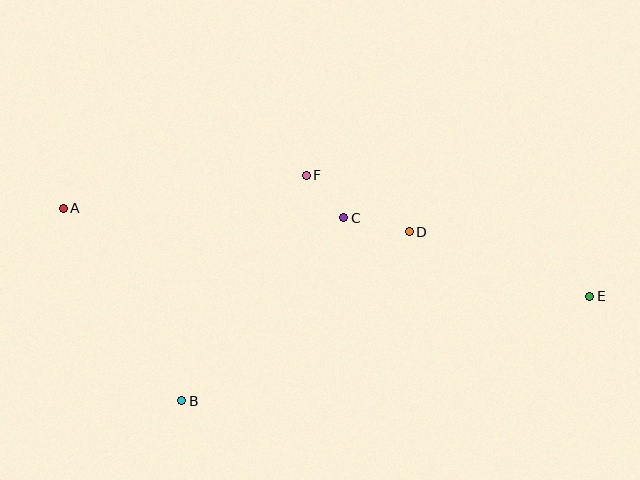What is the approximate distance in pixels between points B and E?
The distance between B and E is approximately 421 pixels.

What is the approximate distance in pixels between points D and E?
The distance between D and E is approximately 192 pixels.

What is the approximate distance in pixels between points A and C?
The distance between A and C is approximately 281 pixels.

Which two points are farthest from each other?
Points A and E are farthest from each other.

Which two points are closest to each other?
Points C and F are closest to each other.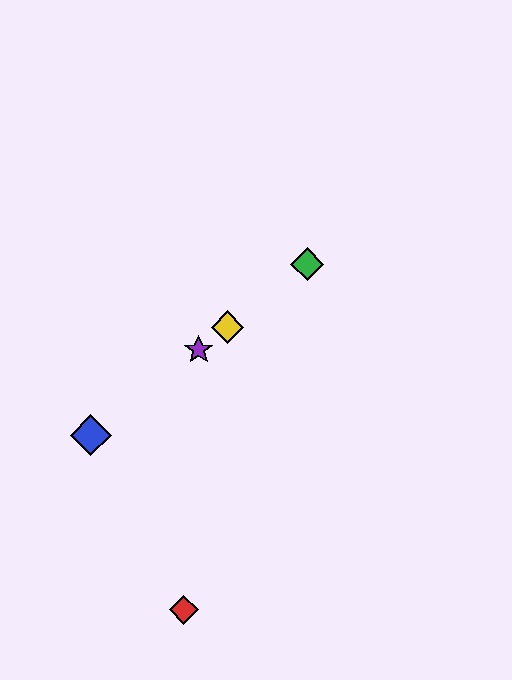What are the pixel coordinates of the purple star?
The purple star is at (199, 350).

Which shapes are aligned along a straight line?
The blue diamond, the green diamond, the yellow diamond, the purple star are aligned along a straight line.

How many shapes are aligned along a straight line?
4 shapes (the blue diamond, the green diamond, the yellow diamond, the purple star) are aligned along a straight line.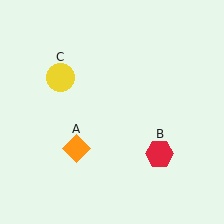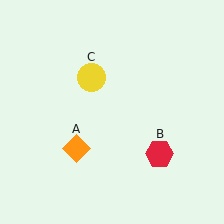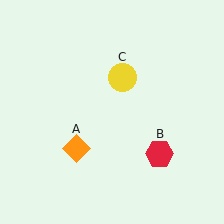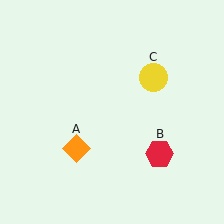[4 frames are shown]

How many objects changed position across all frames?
1 object changed position: yellow circle (object C).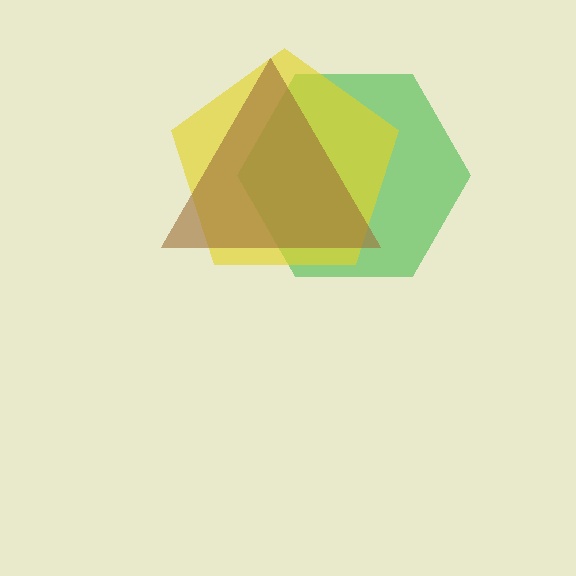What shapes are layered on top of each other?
The layered shapes are: a green hexagon, a yellow pentagon, a brown triangle.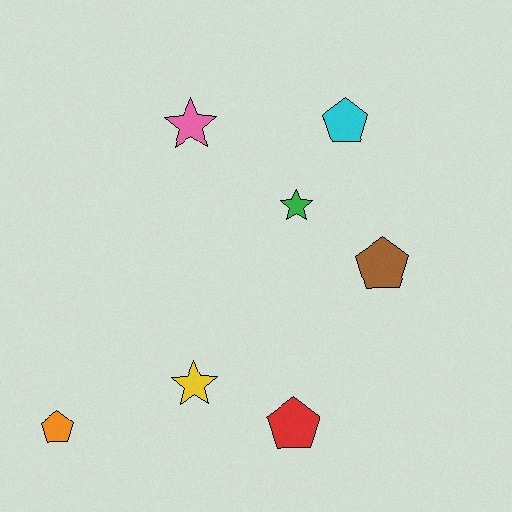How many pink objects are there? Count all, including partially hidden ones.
There is 1 pink object.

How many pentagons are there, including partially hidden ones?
There are 4 pentagons.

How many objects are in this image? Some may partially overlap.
There are 7 objects.